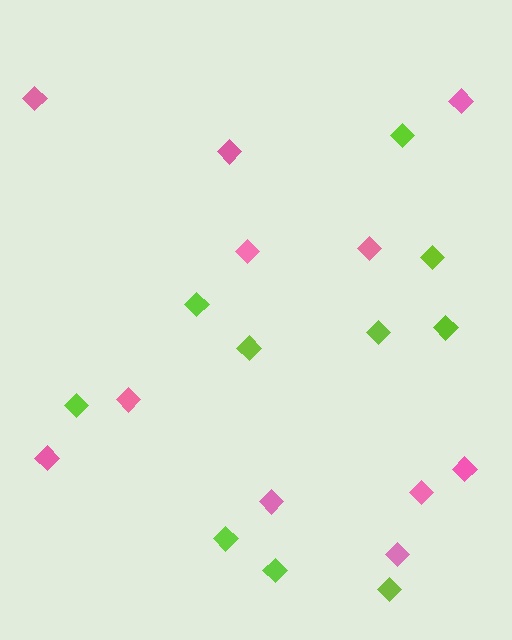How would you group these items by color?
There are 2 groups: one group of lime diamonds (10) and one group of pink diamonds (11).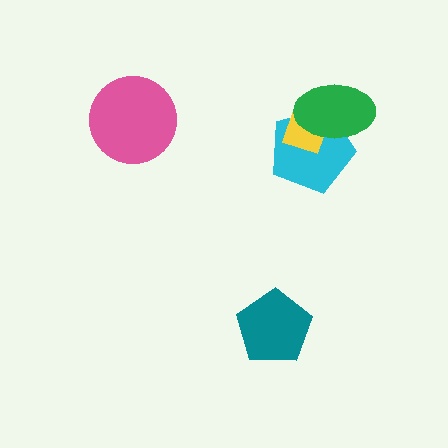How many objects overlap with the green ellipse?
2 objects overlap with the green ellipse.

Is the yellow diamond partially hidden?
Yes, it is partially covered by another shape.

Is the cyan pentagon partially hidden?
Yes, it is partially covered by another shape.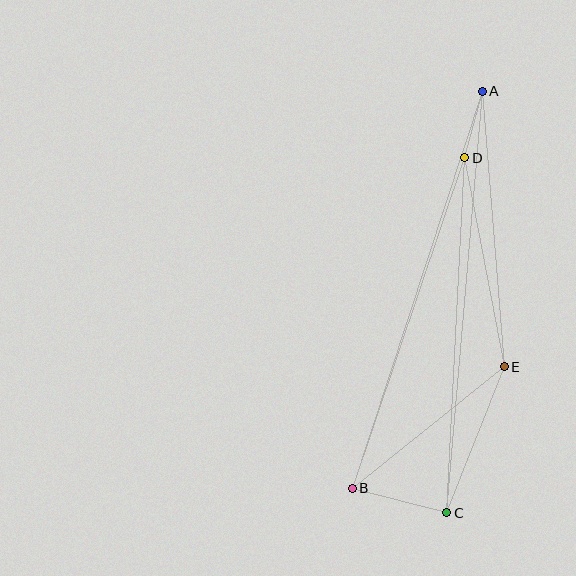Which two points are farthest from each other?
Points A and C are farthest from each other.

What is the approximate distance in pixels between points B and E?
The distance between B and E is approximately 195 pixels.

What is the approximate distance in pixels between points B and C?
The distance between B and C is approximately 98 pixels.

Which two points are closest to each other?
Points A and D are closest to each other.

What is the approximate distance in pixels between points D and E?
The distance between D and E is approximately 213 pixels.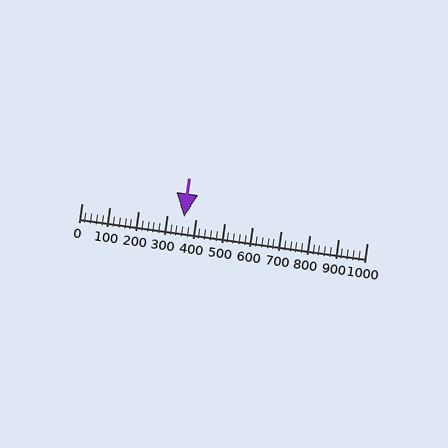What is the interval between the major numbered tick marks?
The major tick marks are spaced 100 units apart.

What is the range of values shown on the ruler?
The ruler shows values from 0 to 1000.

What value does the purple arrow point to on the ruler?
The purple arrow points to approximately 360.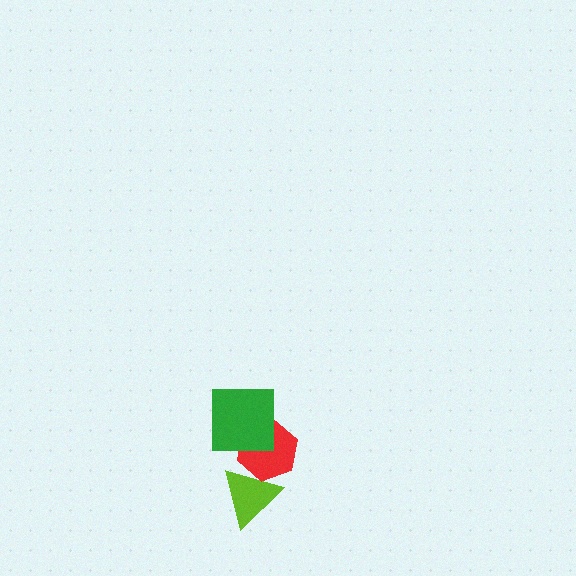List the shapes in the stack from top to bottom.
From top to bottom: the green square, the red hexagon, the lime triangle.